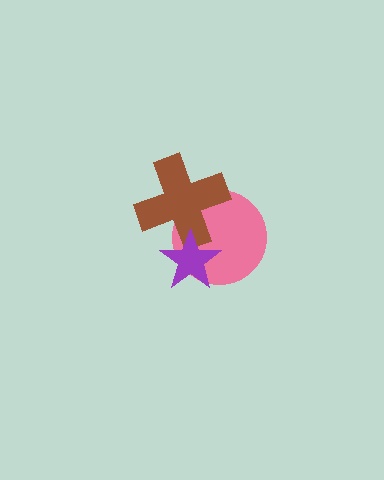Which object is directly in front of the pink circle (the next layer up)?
The brown cross is directly in front of the pink circle.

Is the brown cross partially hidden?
Yes, it is partially covered by another shape.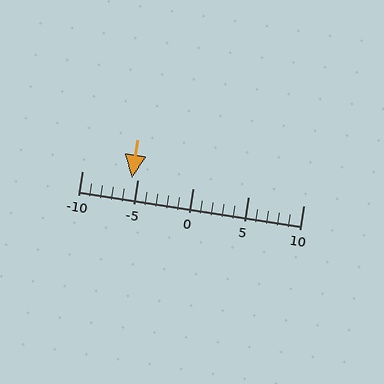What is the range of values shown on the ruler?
The ruler shows values from -10 to 10.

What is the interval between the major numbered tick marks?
The major tick marks are spaced 5 units apart.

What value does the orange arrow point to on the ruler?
The orange arrow points to approximately -6.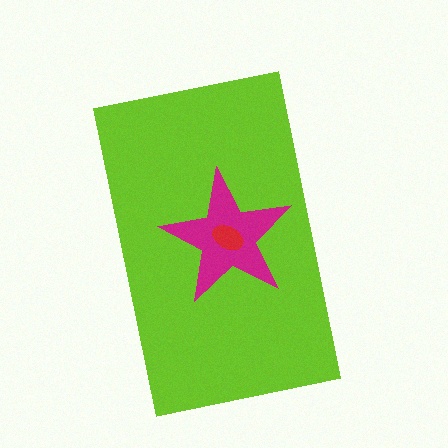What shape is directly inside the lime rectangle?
The magenta star.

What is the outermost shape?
The lime rectangle.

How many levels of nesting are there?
3.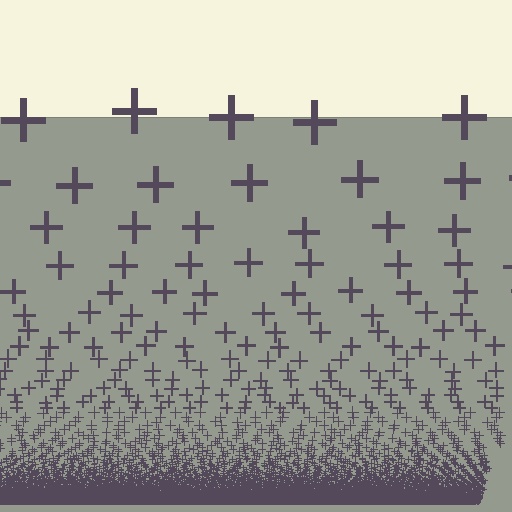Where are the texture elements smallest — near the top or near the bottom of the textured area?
Near the bottom.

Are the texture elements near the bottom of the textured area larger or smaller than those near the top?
Smaller. The gradient is inverted — elements near the bottom are smaller and denser.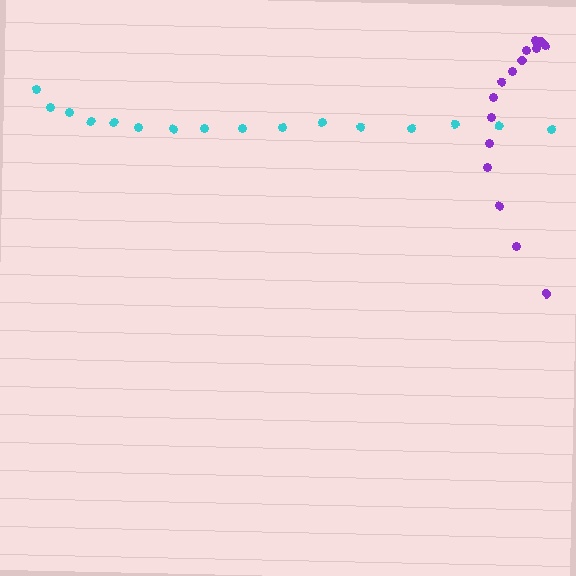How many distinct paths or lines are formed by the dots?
There are 2 distinct paths.